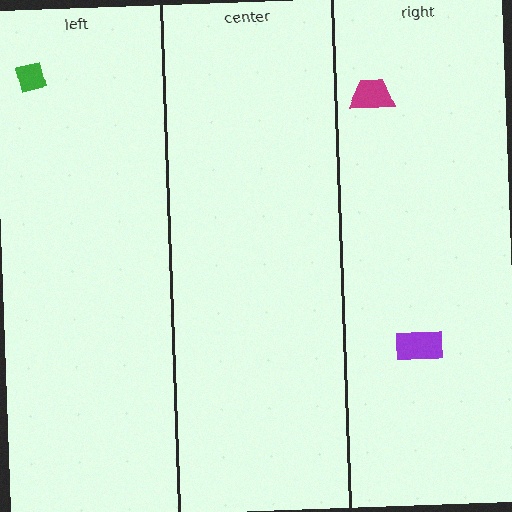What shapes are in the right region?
The magenta trapezoid, the purple rectangle.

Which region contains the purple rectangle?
The right region.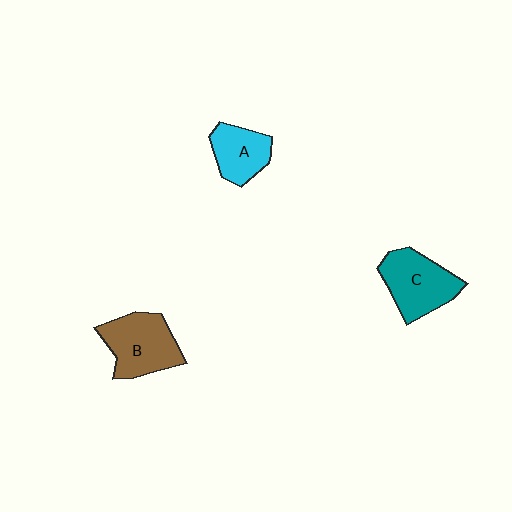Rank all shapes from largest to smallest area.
From largest to smallest: B (brown), C (teal), A (cyan).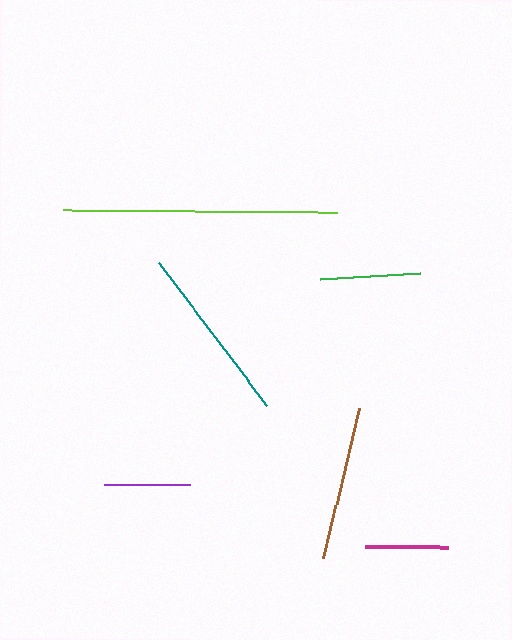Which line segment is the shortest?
The magenta line is the shortest at approximately 82 pixels.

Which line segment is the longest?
The lime line is the longest at approximately 274 pixels.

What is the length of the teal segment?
The teal segment is approximately 179 pixels long.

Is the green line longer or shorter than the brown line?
The brown line is longer than the green line.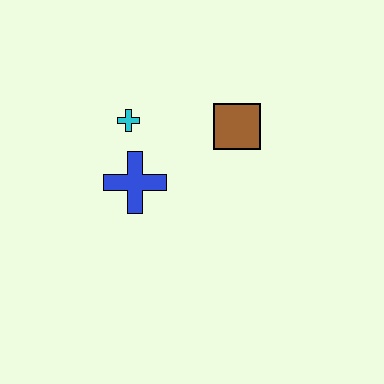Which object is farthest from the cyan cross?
The brown square is farthest from the cyan cross.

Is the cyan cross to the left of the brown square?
Yes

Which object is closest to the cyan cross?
The blue cross is closest to the cyan cross.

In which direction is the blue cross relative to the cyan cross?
The blue cross is below the cyan cross.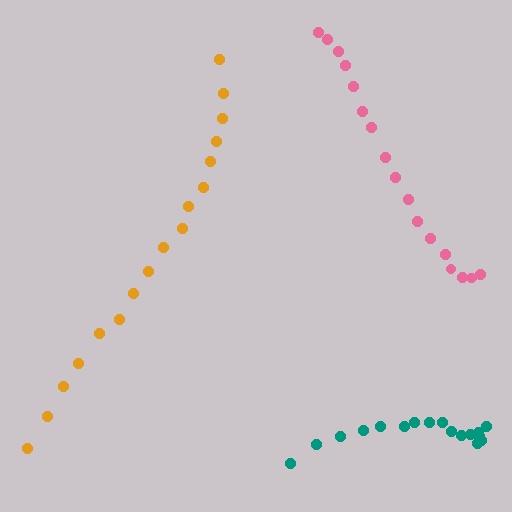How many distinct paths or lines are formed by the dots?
There are 3 distinct paths.